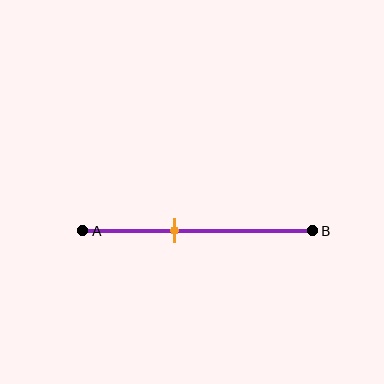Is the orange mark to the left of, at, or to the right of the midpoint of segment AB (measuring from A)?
The orange mark is to the left of the midpoint of segment AB.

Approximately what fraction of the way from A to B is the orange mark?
The orange mark is approximately 40% of the way from A to B.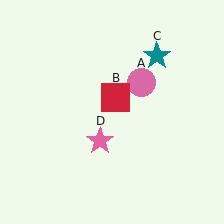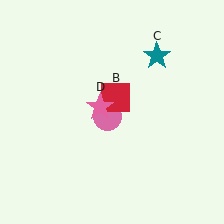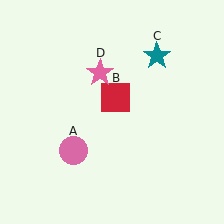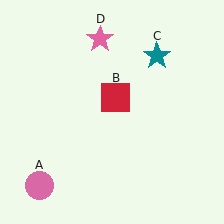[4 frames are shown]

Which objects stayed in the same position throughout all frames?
Red square (object B) and teal star (object C) remained stationary.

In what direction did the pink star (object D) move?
The pink star (object D) moved up.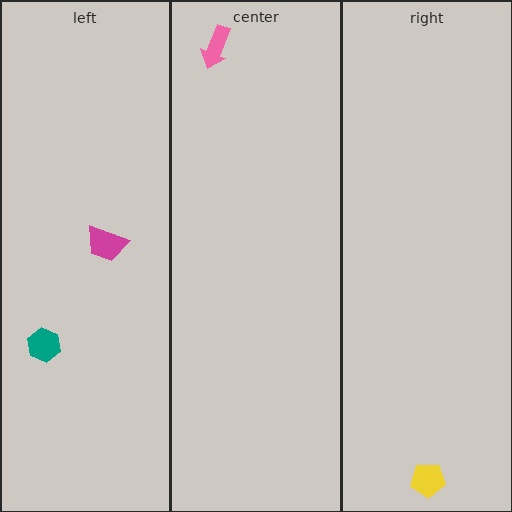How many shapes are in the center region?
1.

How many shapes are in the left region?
2.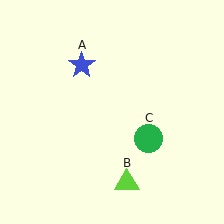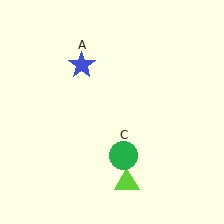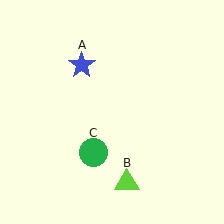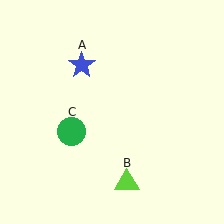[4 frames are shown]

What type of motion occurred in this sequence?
The green circle (object C) rotated clockwise around the center of the scene.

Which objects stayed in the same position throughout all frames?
Blue star (object A) and lime triangle (object B) remained stationary.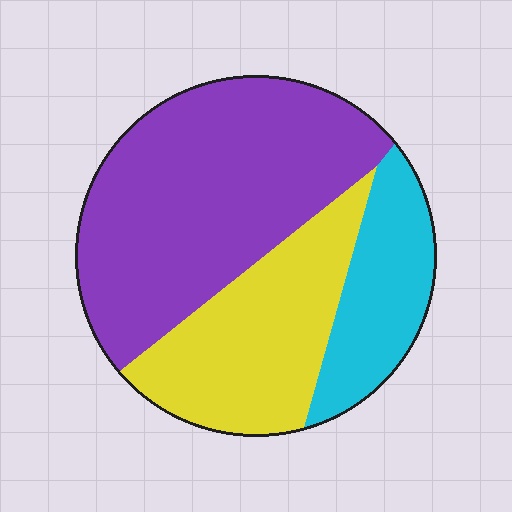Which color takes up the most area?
Purple, at roughly 50%.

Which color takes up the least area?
Cyan, at roughly 20%.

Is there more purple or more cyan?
Purple.